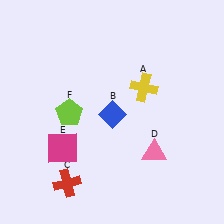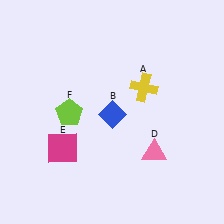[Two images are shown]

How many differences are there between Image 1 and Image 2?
There is 1 difference between the two images.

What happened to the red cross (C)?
The red cross (C) was removed in Image 2. It was in the bottom-left area of Image 1.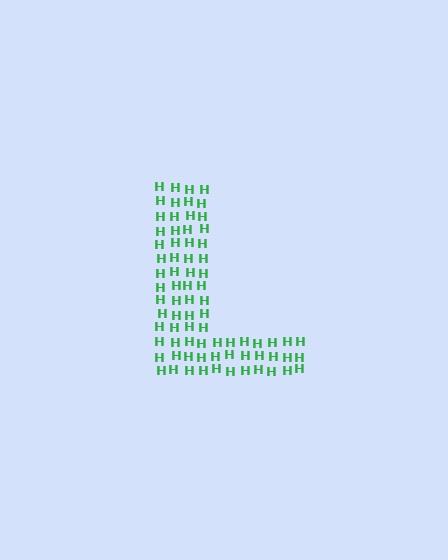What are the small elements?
The small elements are letter H's.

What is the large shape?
The large shape is the letter L.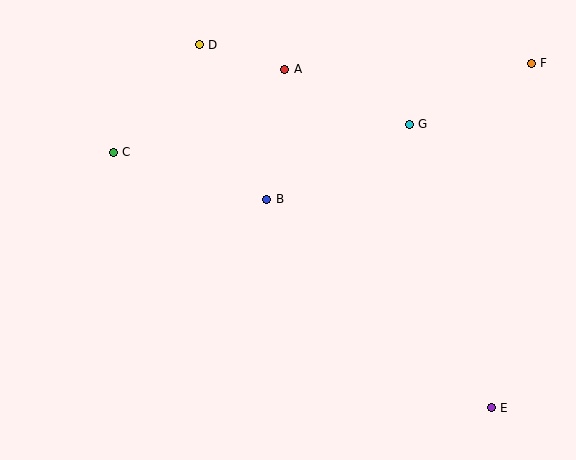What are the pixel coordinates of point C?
Point C is at (113, 152).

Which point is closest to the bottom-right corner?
Point E is closest to the bottom-right corner.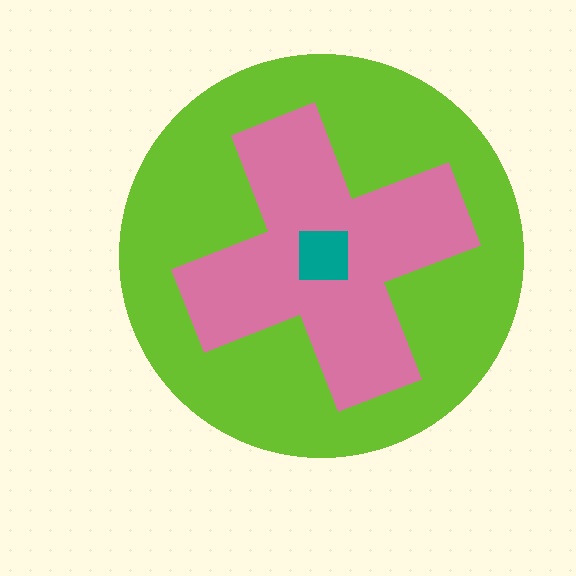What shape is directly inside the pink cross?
The teal square.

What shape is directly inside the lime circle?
The pink cross.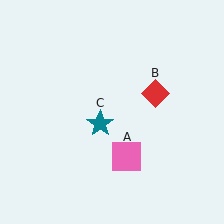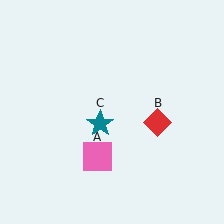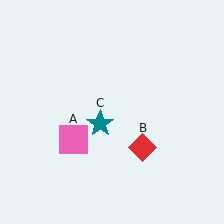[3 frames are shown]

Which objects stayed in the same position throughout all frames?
Teal star (object C) remained stationary.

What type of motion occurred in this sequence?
The pink square (object A), red diamond (object B) rotated clockwise around the center of the scene.